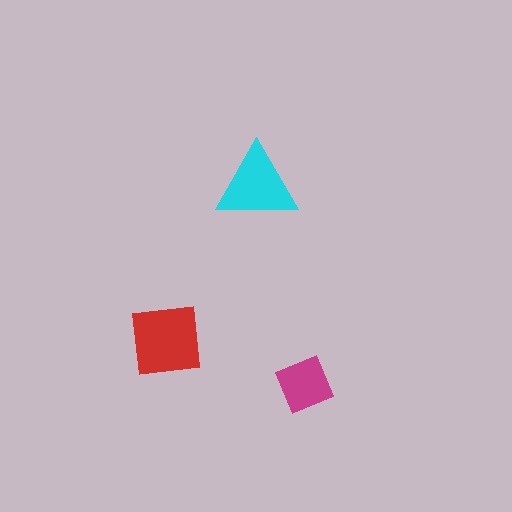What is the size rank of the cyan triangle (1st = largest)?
2nd.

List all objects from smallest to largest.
The magenta square, the cyan triangle, the red square.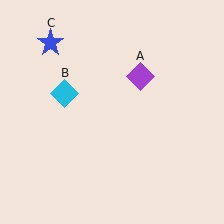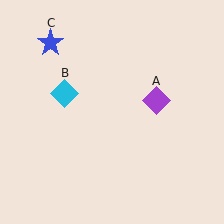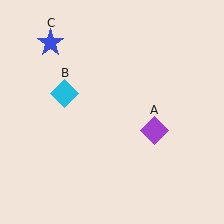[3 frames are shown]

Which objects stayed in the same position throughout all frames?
Cyan diamond (object B) and blue star (object C) remained stationary.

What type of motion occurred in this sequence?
The purple diamond (object A) rotated clockwise around the center of the scene.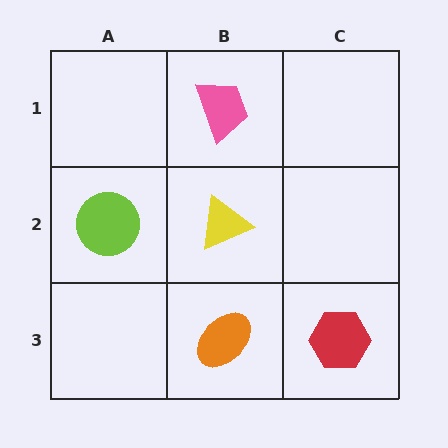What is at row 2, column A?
A lime circle.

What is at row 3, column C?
A red hexagon.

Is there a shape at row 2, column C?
No, that cell is empty.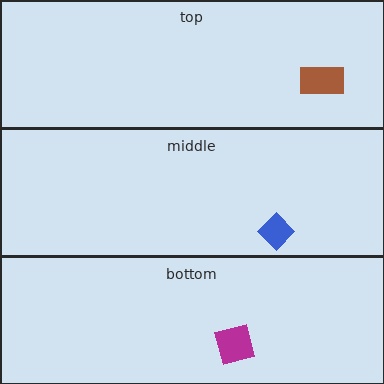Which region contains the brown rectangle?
The top region.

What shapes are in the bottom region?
The magenta square.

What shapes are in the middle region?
The blue diamond.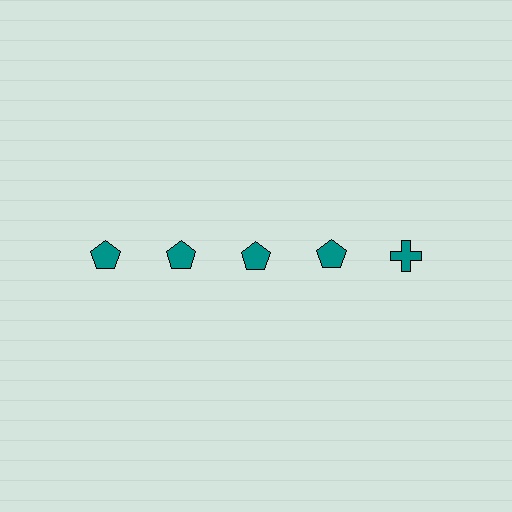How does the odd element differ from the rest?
It has a different shape: cross instead of pentagon.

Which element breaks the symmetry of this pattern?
The teal cross in the top row, rightmost column breaks the symmetry. All other shapes are teal pentagons.